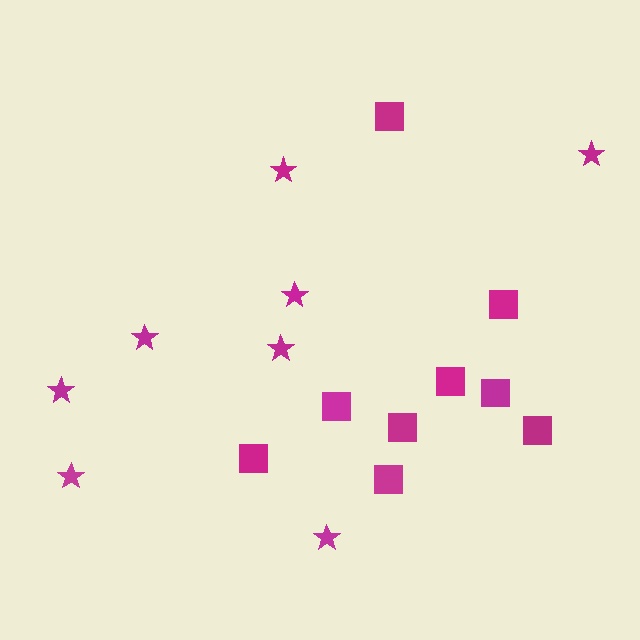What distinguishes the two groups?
There are 2 groups: one group of stars (8) and one group of squares (9).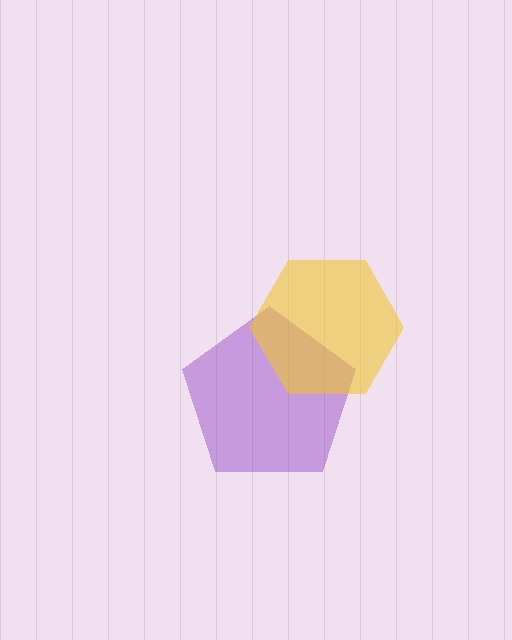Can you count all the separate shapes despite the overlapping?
Yes, there are 2 separate shapes.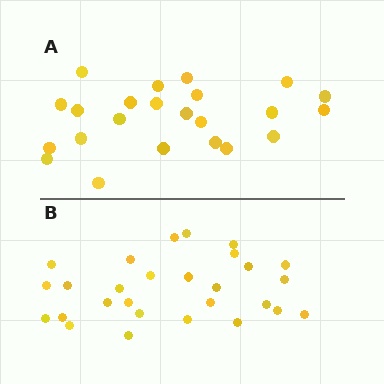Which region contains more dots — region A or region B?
Region B (the bottom region) has more dots.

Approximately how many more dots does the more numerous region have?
Region B has about 5 more dots than region A.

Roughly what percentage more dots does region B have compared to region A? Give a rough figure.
About 20% more.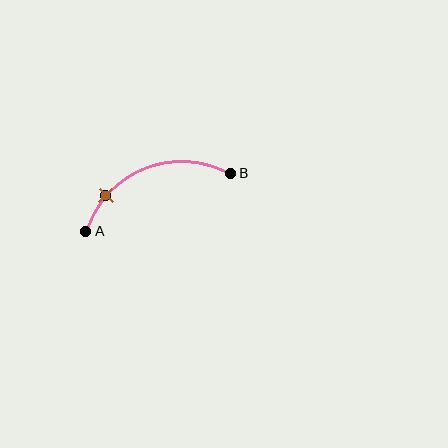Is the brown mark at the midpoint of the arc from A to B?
No. The brown mark lies on the arc but is closer to endpoint A. The arc midpoint would be at the point on the curve equidistant along the arc from both A and B.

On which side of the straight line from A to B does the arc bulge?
The arc bulges above the straight line connecting A and B.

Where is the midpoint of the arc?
The arc midpoint is the point on the curve farthest from the straight line joining A and B. It sits above that line.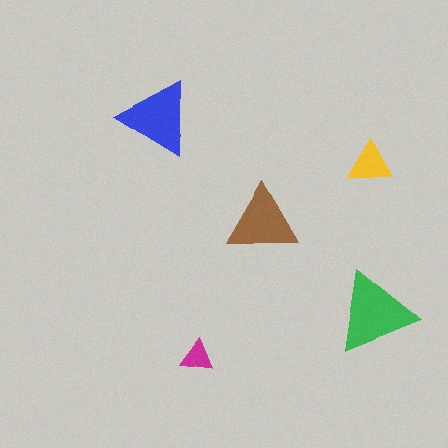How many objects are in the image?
There are 5 objects in the image.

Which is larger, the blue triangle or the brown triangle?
The blue one.